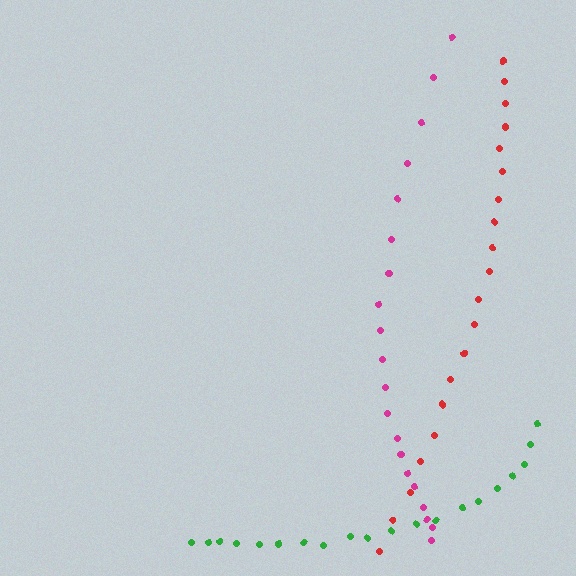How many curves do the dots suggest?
There are 3 distinct paths.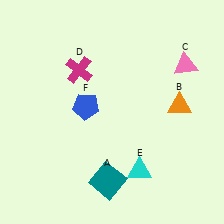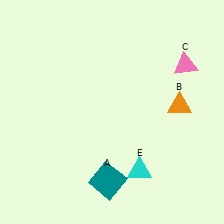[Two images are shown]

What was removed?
The magenta cross (D), the blue pentagon (F) were removed in Image 2.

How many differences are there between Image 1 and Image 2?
There are 2 differences between the two images.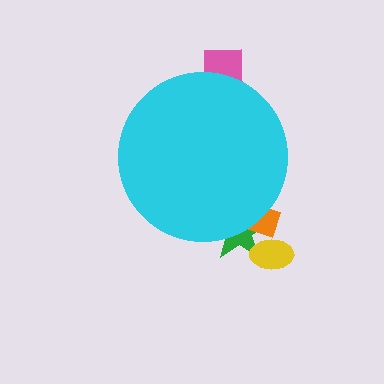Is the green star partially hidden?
Yes, the green star is partially hidden behind the cyan circle.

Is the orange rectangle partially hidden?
Yes, the orange rectangle is partially hidden behind the cyan circle.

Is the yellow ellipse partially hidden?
No, the yellow ellipse is fully visible.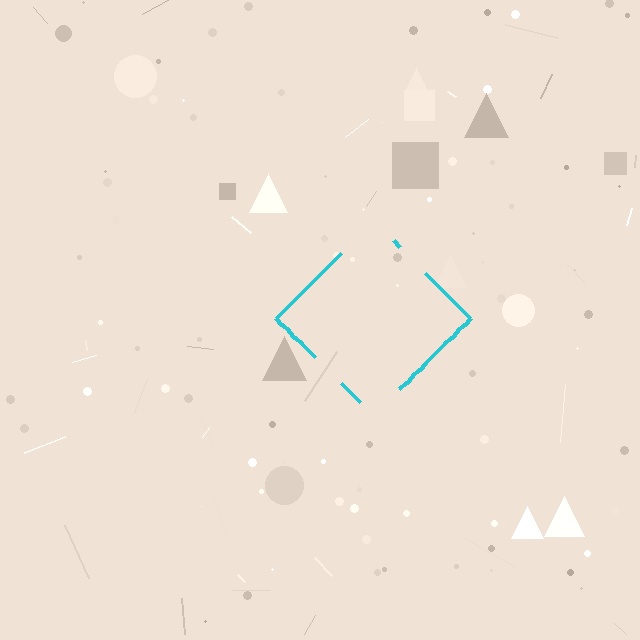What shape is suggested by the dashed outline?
The dashed outline suggests a diamond.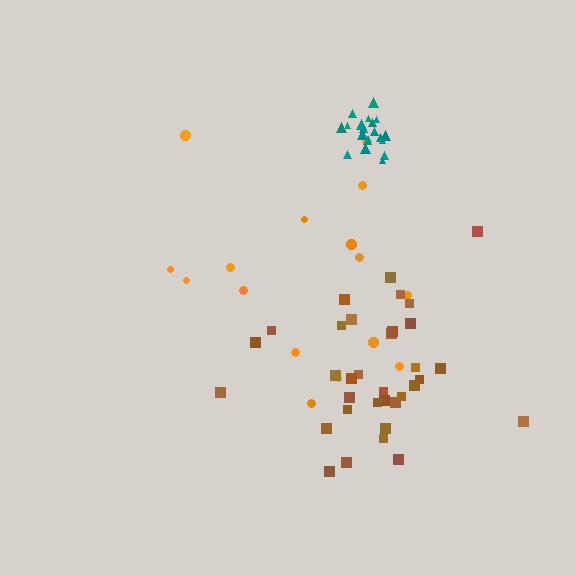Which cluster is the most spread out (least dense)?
Orange.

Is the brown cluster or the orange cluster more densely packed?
Brown.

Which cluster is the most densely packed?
Teal.